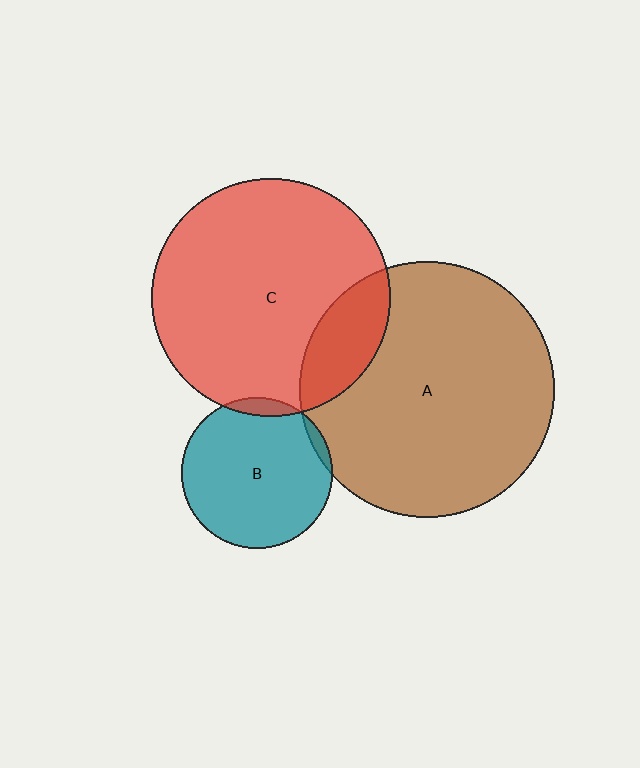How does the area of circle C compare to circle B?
Approximately 2.5 times.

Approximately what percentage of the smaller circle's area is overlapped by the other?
Approximately 15%.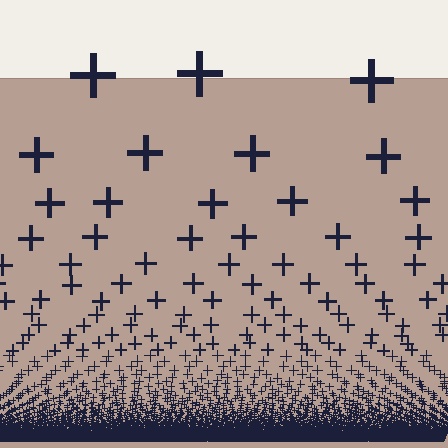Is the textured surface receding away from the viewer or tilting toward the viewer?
The surface appears to tilt toward the viewer. Texture elements get larger and sparser toward the top.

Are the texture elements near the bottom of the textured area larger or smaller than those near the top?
Smaller. The gradient is inverted — elements near the bottom are smaller and denser.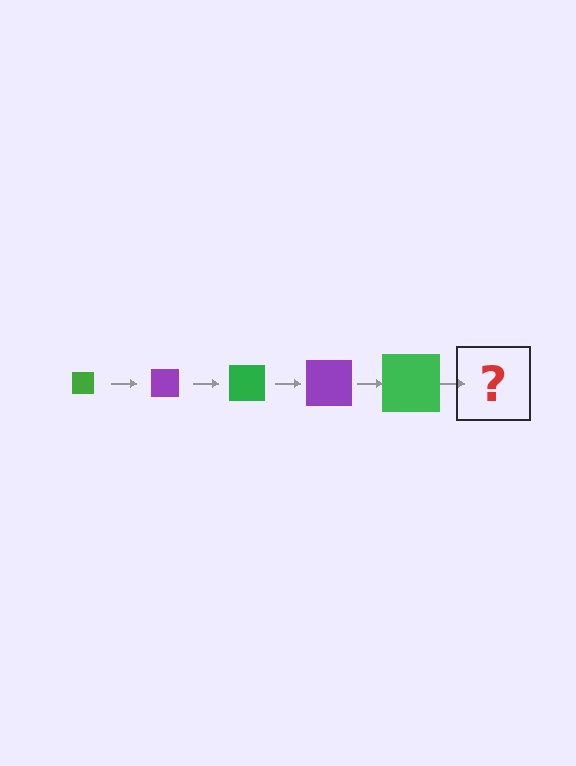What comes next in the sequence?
The next element should be a purple square, larger than the previous one.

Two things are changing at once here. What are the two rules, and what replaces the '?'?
The two rules are that the square grows larger each step and the color cycles through green and purple. The '?' should be a purple square, larger than the previous one.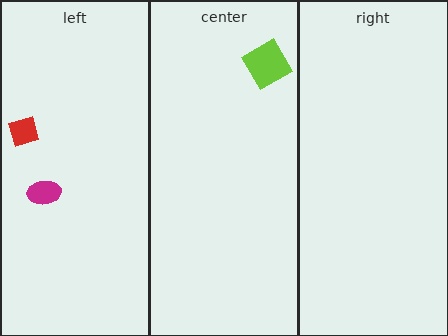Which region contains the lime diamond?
The center region.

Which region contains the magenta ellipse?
The left region.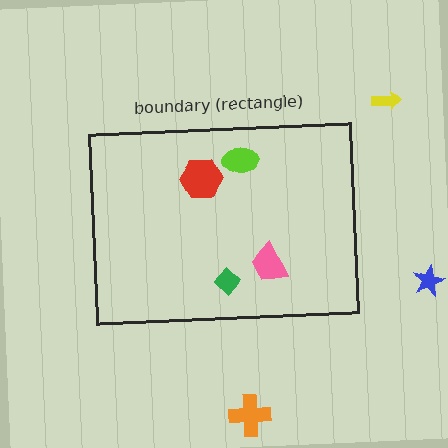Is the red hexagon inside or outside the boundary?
Inside.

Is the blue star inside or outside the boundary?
Outside.